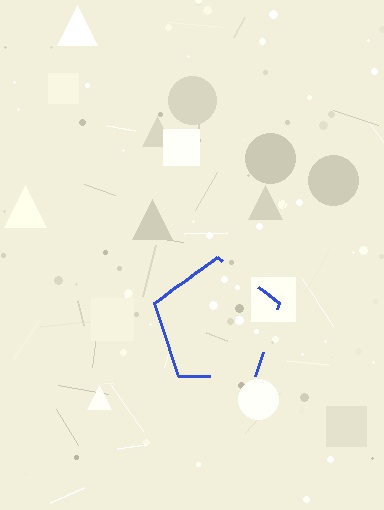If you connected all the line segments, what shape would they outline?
They would outline a pentagon.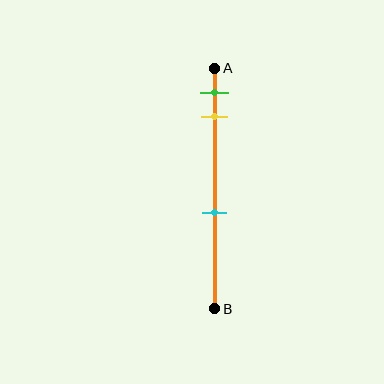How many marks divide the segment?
There are 3 marks dividing the segment.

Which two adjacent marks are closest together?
The green and yellow marks are the closest adjacent pair.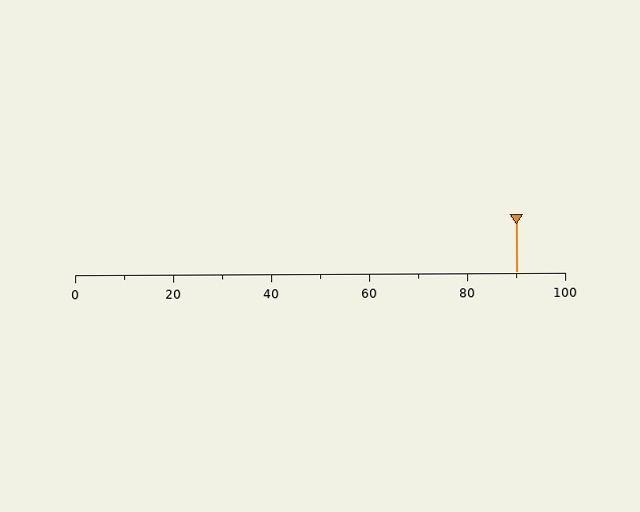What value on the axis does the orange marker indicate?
The marker indicates approximately 90.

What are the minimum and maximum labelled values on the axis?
The axis runs from 0 to 100.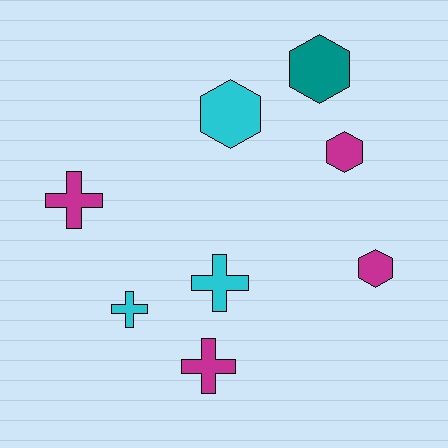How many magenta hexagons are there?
There are 2 magenta hexagons.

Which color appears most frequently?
Magenta, with 4 objects.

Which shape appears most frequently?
Hexagon, with 4 objects.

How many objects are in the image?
There are 8 objects.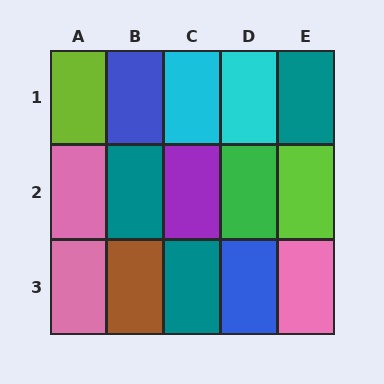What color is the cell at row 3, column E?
Pink.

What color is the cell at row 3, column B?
Brown.